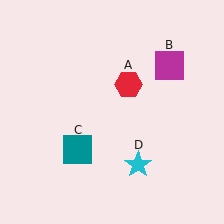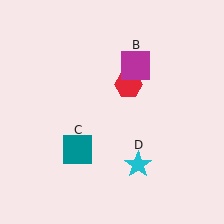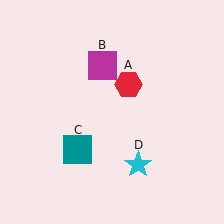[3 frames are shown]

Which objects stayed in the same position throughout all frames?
Red hexagon (object A) and teal square (object C) and cyan star (object D) remained stationary.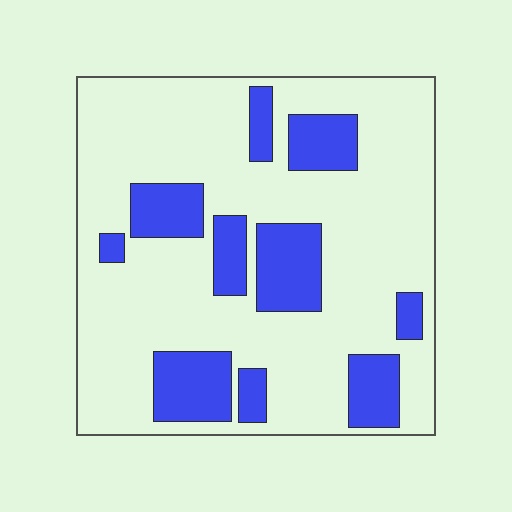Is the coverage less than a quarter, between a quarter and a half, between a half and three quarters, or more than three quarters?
Less than a quarter.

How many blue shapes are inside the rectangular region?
10.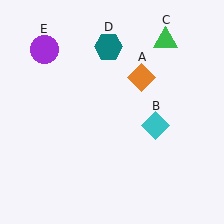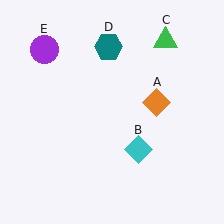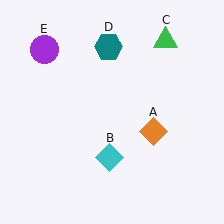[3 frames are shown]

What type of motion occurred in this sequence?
The orange diamond (object A), cyan diamond (object B) rotated clockwise around the center of the scene.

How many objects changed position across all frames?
2 objects changed position: orange diamond (object A), cyan diamond (object B).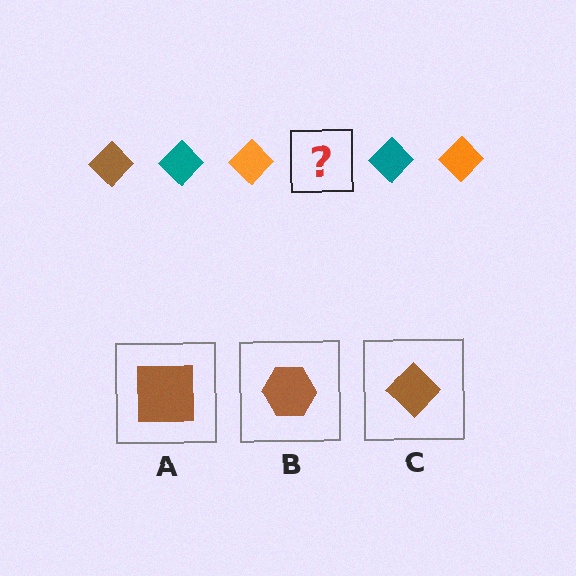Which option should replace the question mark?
Option C.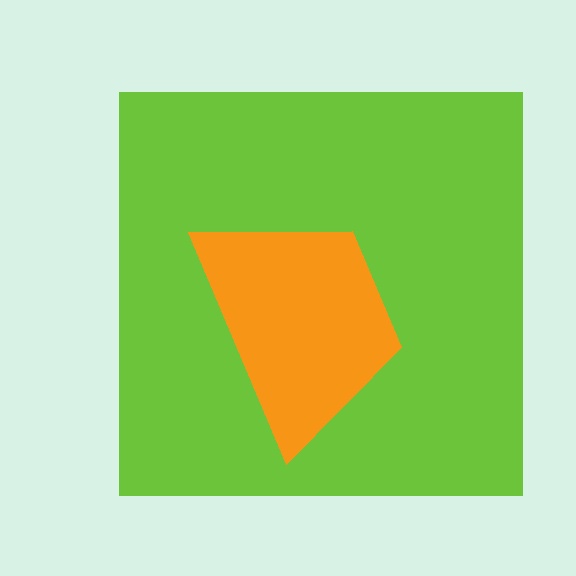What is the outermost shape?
The lime square.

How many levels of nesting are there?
2.